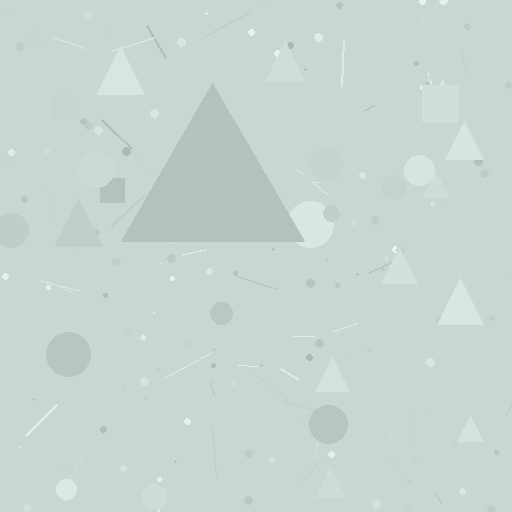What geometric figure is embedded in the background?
A triangle is embedded in the background.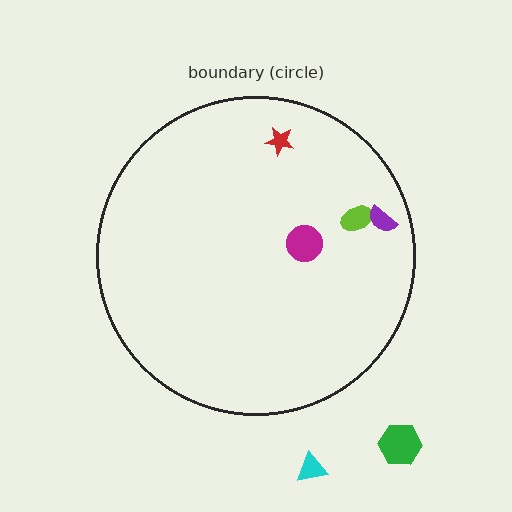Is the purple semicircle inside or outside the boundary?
Inside.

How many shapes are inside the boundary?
4 inside, 2 outside.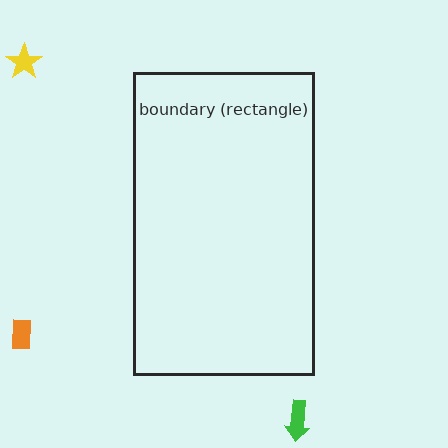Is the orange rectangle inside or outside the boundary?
Outside.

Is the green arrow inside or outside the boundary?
Outside.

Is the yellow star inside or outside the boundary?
Outside.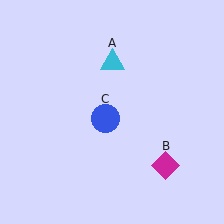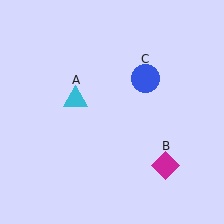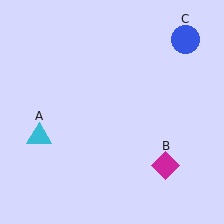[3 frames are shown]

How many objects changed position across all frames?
2 objects changed position: cyan triangle (object A), blue circle (object C).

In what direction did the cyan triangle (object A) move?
The cyan triangle (object A) moved down and to the left.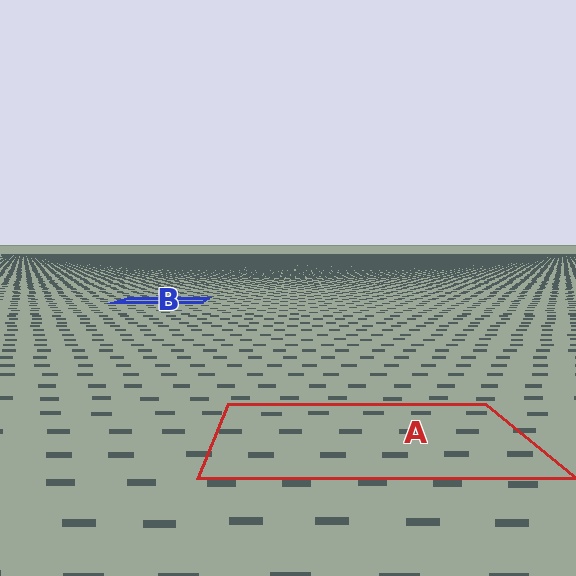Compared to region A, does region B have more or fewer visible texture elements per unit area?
Region B has more texture elements per unit area — they are packed more densely because it is farther away.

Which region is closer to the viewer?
Region A is closer. The texture elements there are larger and more spread out.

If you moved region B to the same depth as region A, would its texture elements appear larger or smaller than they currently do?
They would appear larger. At a closer depth, the same texture elements are projected at a bigger on-screen size.